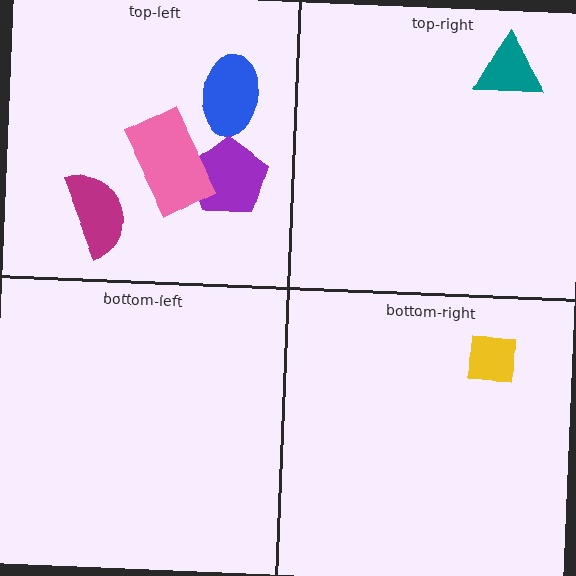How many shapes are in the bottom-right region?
1.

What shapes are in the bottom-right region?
The yellow square.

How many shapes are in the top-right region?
1.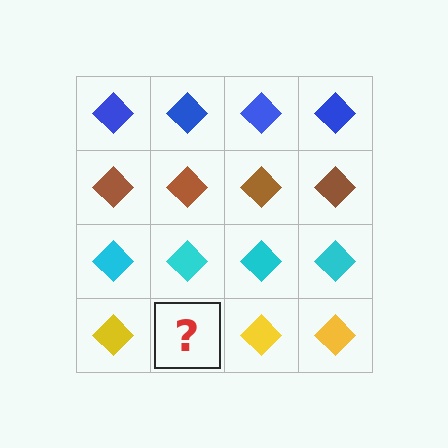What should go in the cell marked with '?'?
The missing cell should contain a yellow diamond.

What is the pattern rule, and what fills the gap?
The rule is that each row has a consistent color. The gap should be filled with a yellow diamond.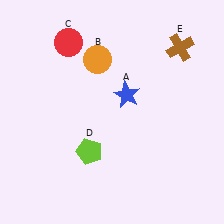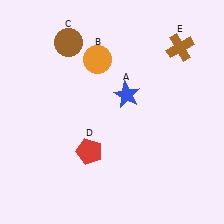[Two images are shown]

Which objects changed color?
C changed from red to brown. D changed from lime to red.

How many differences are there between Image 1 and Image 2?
There are 2 differences between the two images.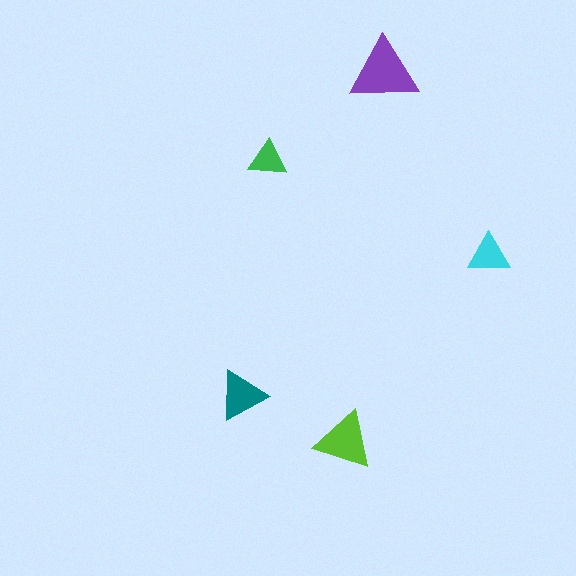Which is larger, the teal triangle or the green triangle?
The teal one.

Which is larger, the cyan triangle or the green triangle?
The cyan one.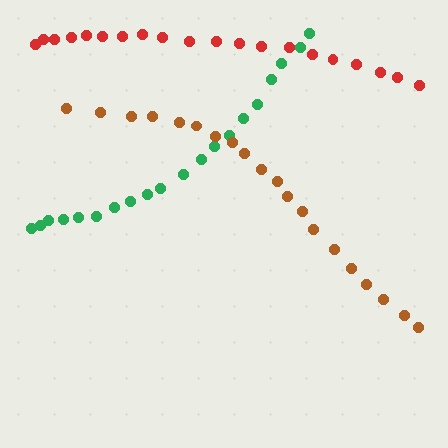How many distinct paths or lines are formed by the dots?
There are 3 distinct paths.